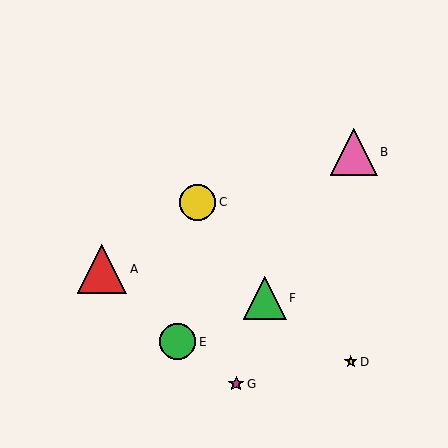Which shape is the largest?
The red triangle (labeled A) is the largest.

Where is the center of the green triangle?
The center of the green triangle is at (265, 298).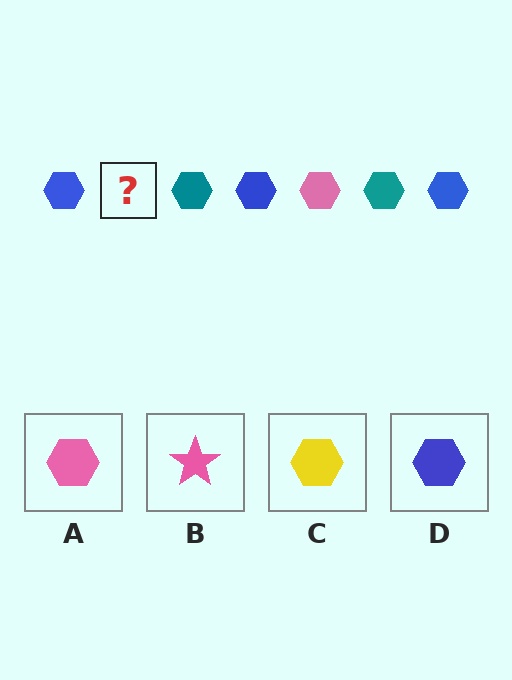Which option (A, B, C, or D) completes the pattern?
A.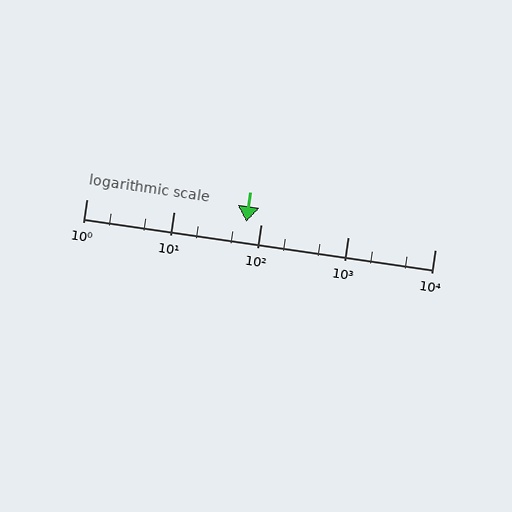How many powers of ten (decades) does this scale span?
The scale spans 4 decades, from 1 to 10000.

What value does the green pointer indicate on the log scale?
The pointer indicates approximately 69.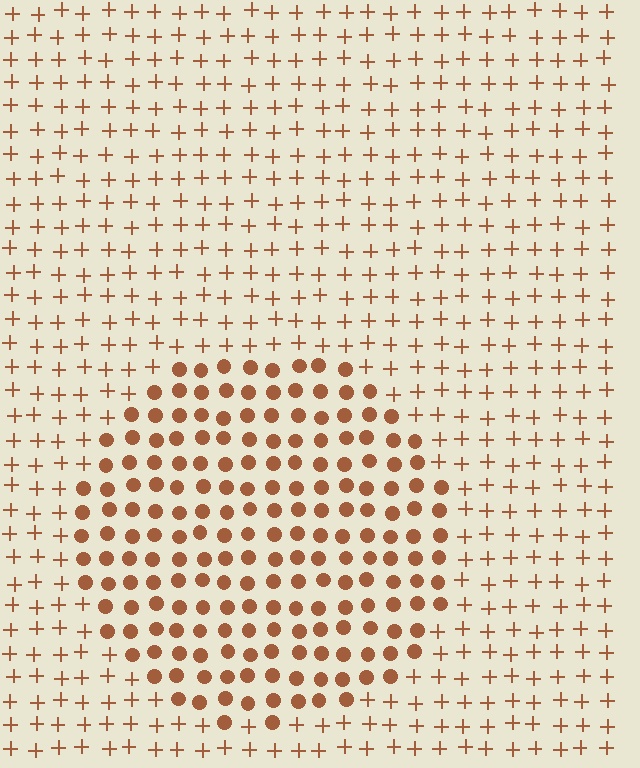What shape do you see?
I see a circle.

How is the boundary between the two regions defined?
The boundary is defined by a change in element shape: circles inside vs. plus signs outside. All elements share the same color and spacing.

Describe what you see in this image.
The image is filled with small brown elements arranged in a uniform grid. A circle-shaped region contains circles, while the surrounding area contains plus signs. The boundary is defined purely by the change in element shape.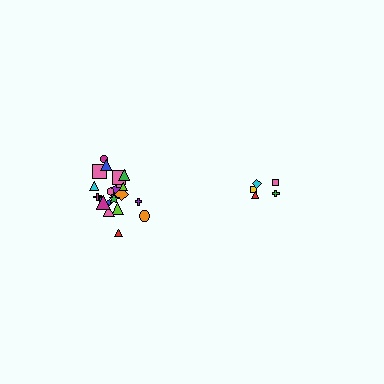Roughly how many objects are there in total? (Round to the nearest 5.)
Roughly 25 objects in total.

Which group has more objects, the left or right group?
The left group.